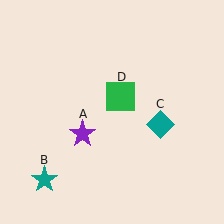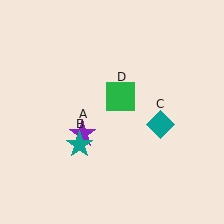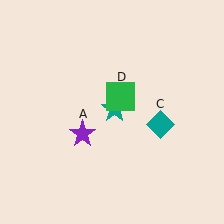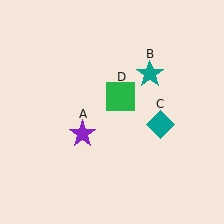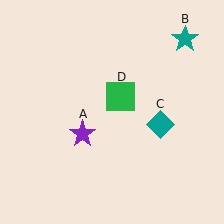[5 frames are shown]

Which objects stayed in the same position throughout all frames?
Purple star (object A) and teal diamond (object C) and green square (object D) remained stationary.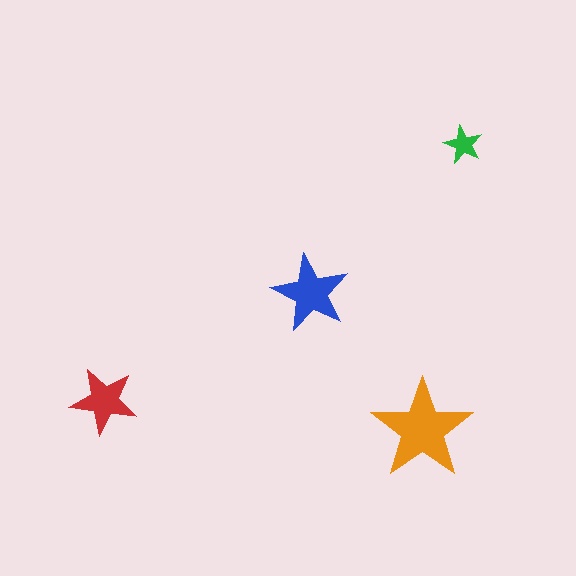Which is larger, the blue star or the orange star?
The orange one.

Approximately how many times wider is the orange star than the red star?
About 1.5 times wider.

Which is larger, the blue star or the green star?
The blue one.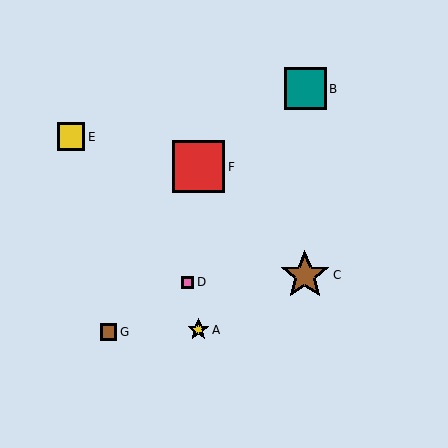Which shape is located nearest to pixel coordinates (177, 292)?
The pink square (labeled D) at (188, 282) is nearest to that location.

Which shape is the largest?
The red square (labeled F) is the largest.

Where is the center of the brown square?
The center of the brown square is at (109, 332).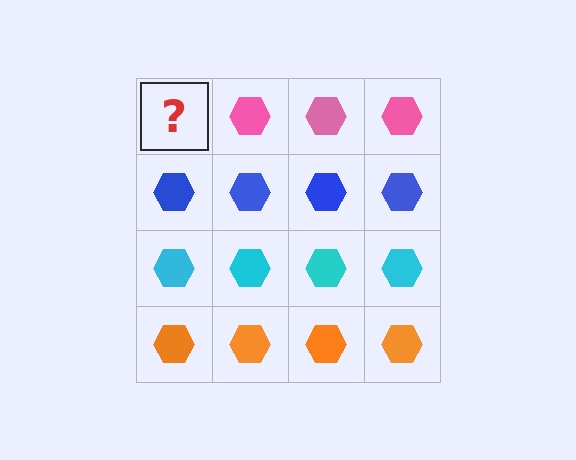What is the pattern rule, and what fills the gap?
The rule is that each row has a consistent color. The gap should be filled with a pink hexagon.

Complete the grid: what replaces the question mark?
The question mark should be replaced with a pink hexagon.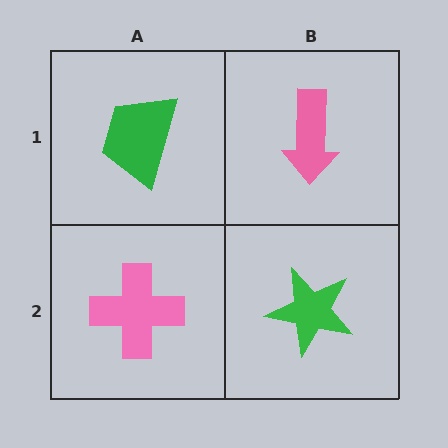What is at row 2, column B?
A green star.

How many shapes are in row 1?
2 shapes.